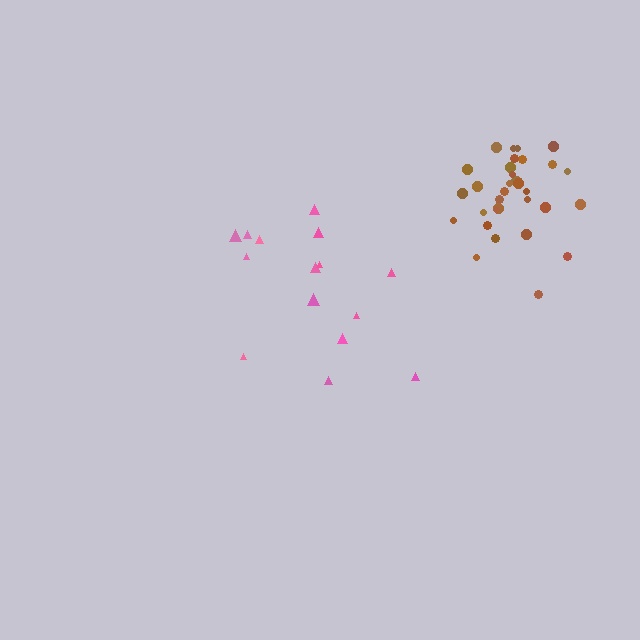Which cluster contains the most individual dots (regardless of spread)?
Brown (33).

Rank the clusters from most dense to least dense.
brown, pink.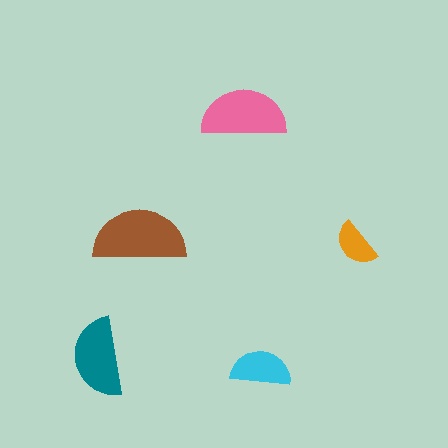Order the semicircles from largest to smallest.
the brown one, the pink one, the teal one, the cyan one, the orange one.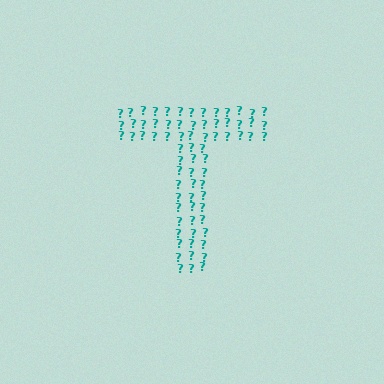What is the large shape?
The large shape is the letter T.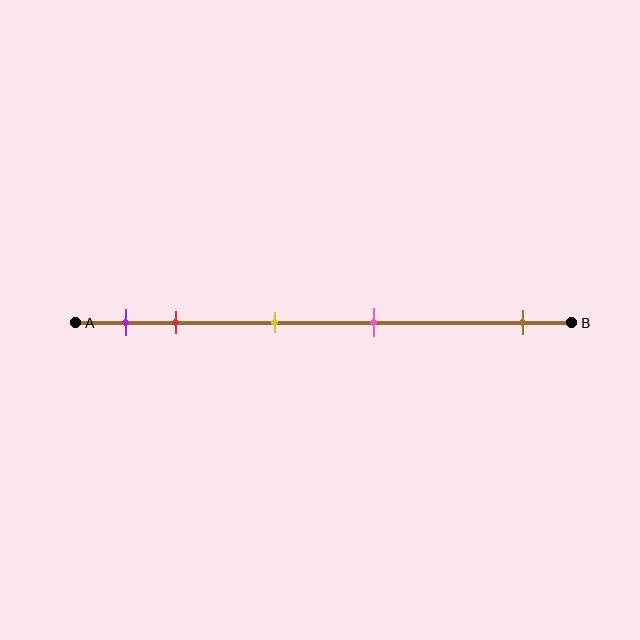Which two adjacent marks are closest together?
The purple and red marks are the closest adjacent pair.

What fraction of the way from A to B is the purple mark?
The purple mark is approximately 10% (0.1) of the way from A to B.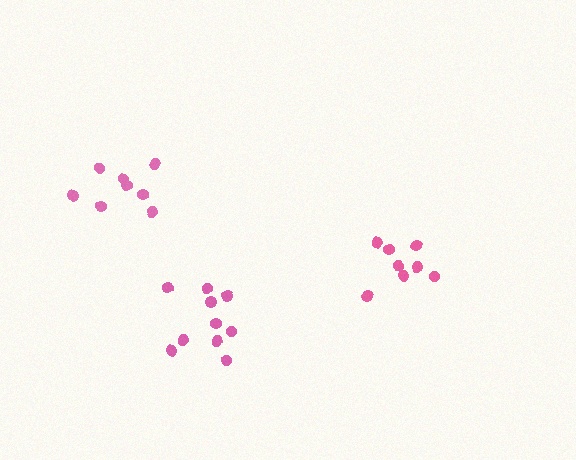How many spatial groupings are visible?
There are 3 spatial groupings.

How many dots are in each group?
Group 1: 10 dots, Group 2: 8 dots, Group 3: 8 dots (26 total).